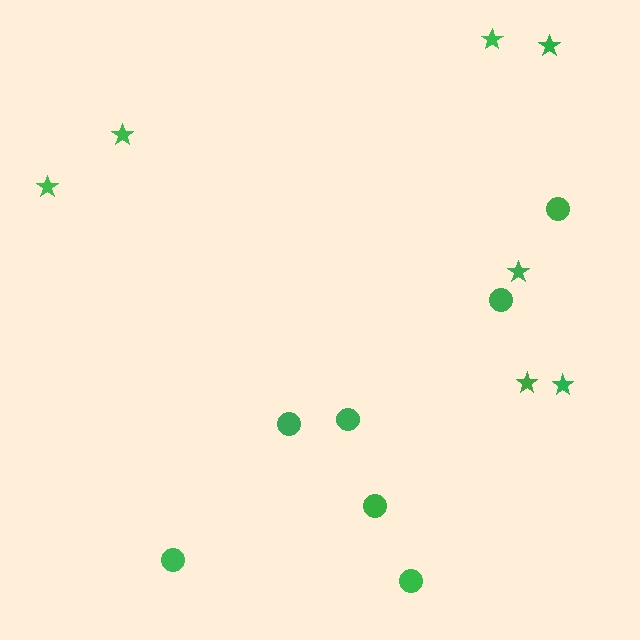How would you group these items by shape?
There are 2 groups: one group of stars (7) and one group of circles (7).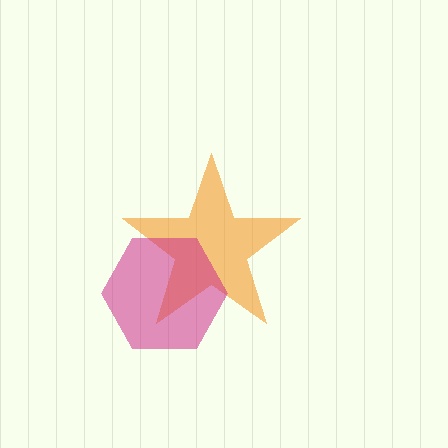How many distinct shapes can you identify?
There are 2 distinct shapes: an orange star, a magenta hexagon.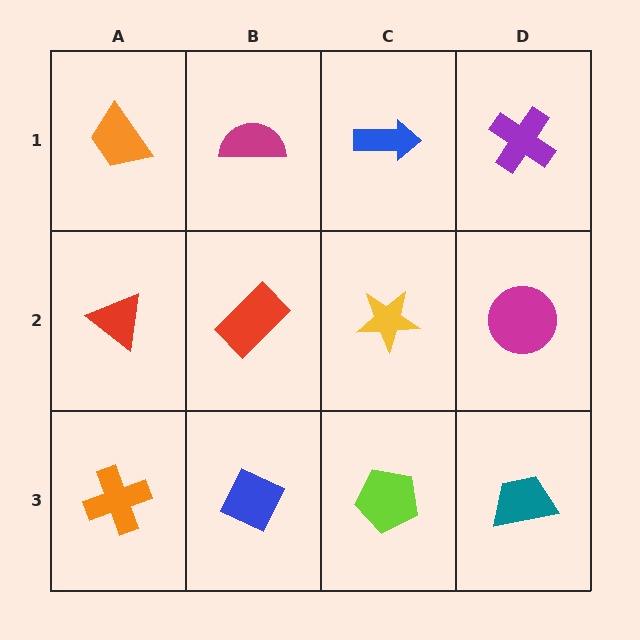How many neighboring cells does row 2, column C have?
4.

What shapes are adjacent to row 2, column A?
An orange trapezoid (row 1, column A), an orange cross (row 3, column A), a red rectangle (row 2, column B).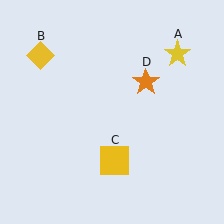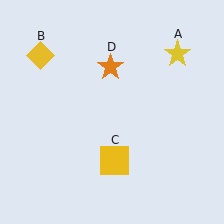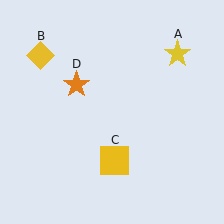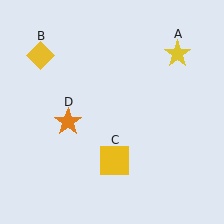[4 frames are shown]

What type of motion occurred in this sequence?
The orange star (object D) rotated counterclockwise around the center of the scene.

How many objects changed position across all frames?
1 object changed position: orange star (object D).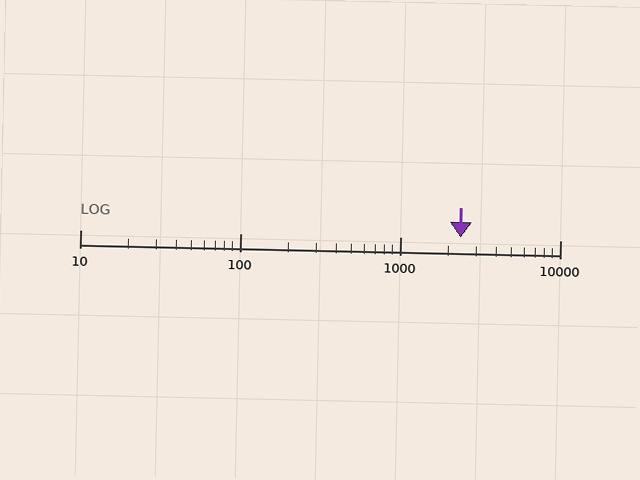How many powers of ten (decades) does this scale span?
The scale spans 3 decades, from 10 to 10000.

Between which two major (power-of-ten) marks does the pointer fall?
The pointer is between 1000 and 10000.